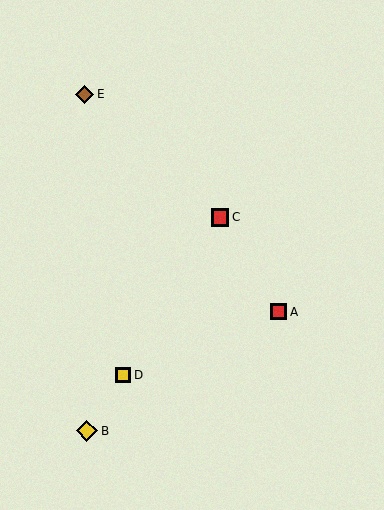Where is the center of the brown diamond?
The center of the brown diamond is at (85, 94).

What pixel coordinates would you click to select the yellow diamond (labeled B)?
Click at (87, 431) to select the yellow diamond B.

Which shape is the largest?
The yellow diamond (labeled B) is the largest.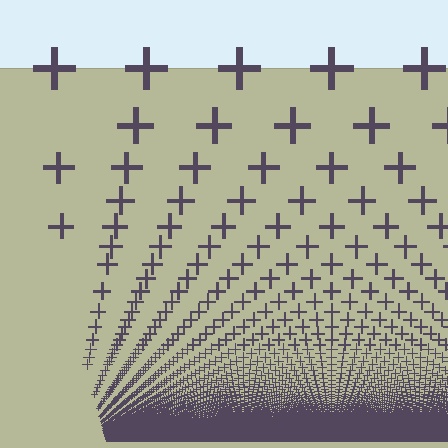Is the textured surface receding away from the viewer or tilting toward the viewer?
The surface appears to tilt toward the viewer. Texture elements get larger and sparser toward the top.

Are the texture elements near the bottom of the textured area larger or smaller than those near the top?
Smaller. The gradient is inverted — elements near the bottom are smaller and denser.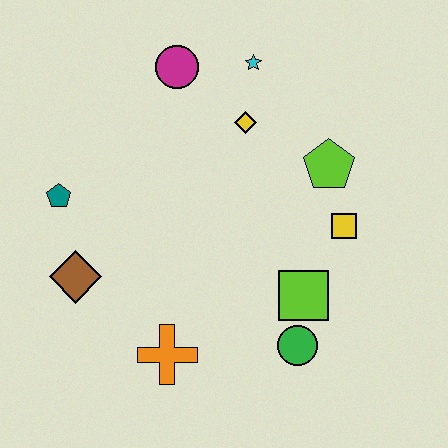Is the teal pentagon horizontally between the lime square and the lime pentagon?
No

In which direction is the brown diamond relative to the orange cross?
The brown diamond is to the left of the orange cross.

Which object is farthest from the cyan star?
The orange cross is farthest from the cyan star.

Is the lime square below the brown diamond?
Yes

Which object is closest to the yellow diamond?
The cyan star is closest to the yellow diamond.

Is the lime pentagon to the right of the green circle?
Yes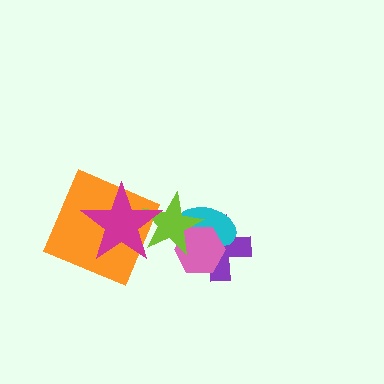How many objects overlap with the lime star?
5 objects overlap with the lime star.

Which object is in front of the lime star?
The magenta star is in front of the lime star.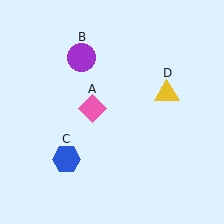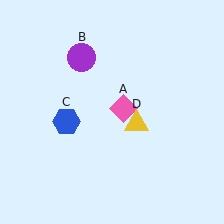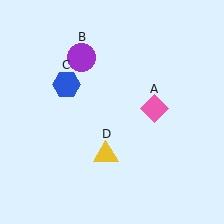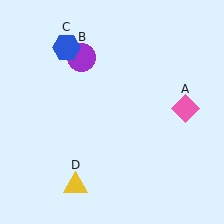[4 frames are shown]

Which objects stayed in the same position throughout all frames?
Purple circle (object B) remained stationary.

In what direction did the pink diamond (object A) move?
The pink diamond (object A) moved right.